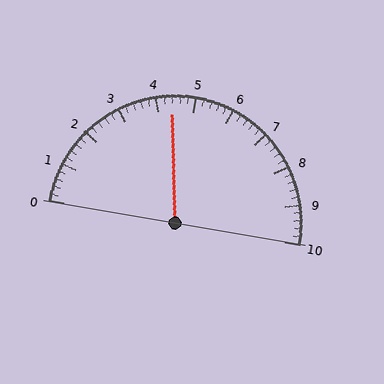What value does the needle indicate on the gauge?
The needle indicates approximately 4.4.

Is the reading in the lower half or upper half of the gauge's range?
The reading is in the lower half of the range (0 to 10).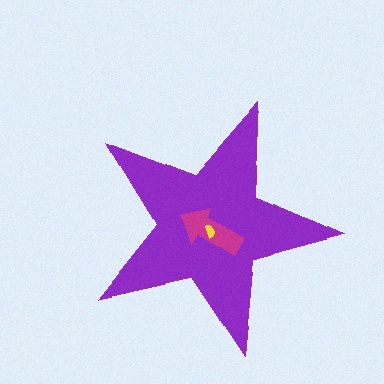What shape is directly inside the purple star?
The magenta arrow.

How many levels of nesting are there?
3.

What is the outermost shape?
The purple star.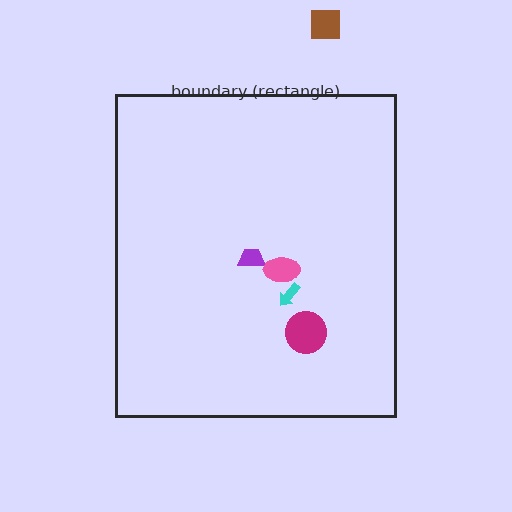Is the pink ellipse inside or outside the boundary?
Inside.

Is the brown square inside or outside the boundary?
Outside.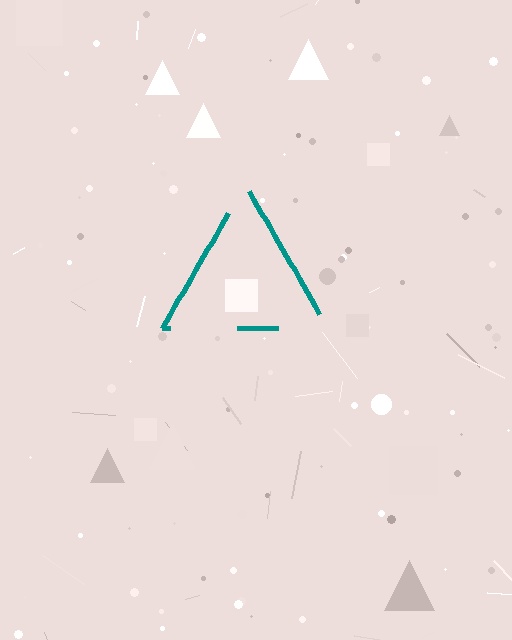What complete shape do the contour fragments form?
The contour fragments form a triangle.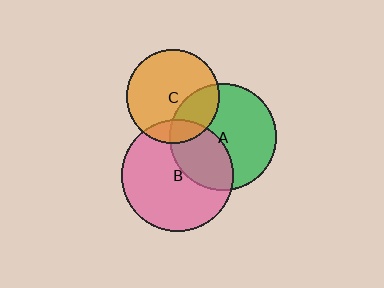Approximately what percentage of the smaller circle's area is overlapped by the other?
Approximately 35%.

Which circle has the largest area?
Circle B (pink).